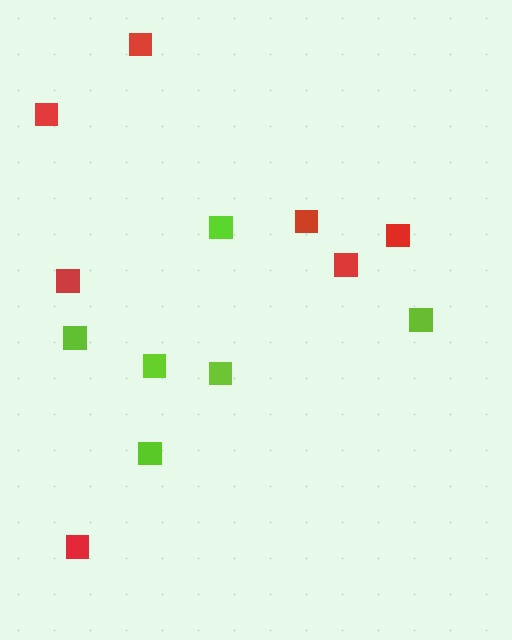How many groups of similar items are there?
There are 2 groups: one group of red squares (7) and one group of lime squares (6).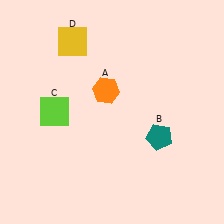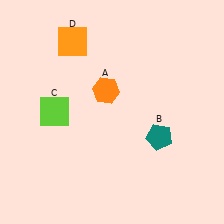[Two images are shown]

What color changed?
The square (D) changed from yellow in Image 1 to orange in Image 2.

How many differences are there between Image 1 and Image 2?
There is 1 difference between the two images.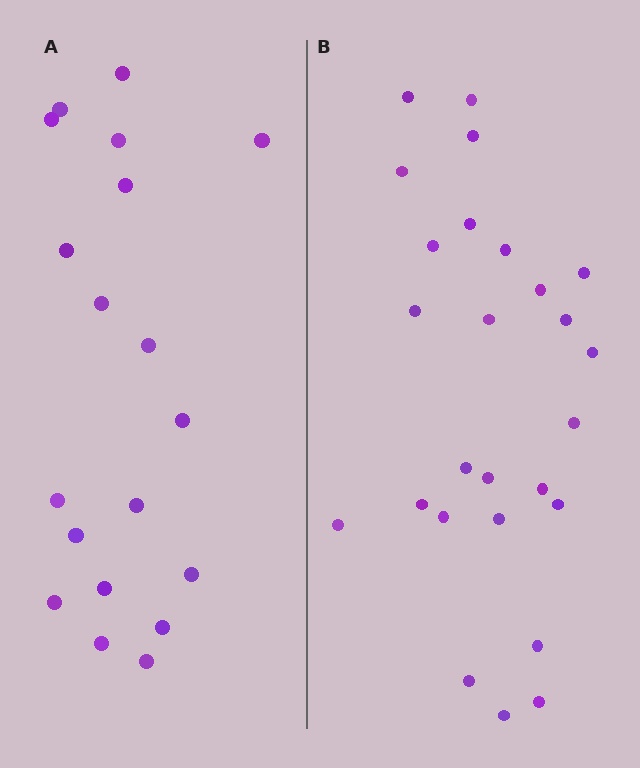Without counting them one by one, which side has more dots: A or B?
Region B (the right region) has more dots.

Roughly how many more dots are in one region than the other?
Region B has roughly 8 or so more dots than region A.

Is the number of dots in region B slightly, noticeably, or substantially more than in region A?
Region B has noticeably more, but not dramatically so. The ratio is roughly 1.4 to 1.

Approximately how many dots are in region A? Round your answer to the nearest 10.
About 20 dots. (The exact count is 19, which rounds to 20.)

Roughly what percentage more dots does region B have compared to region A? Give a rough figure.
About 35% more.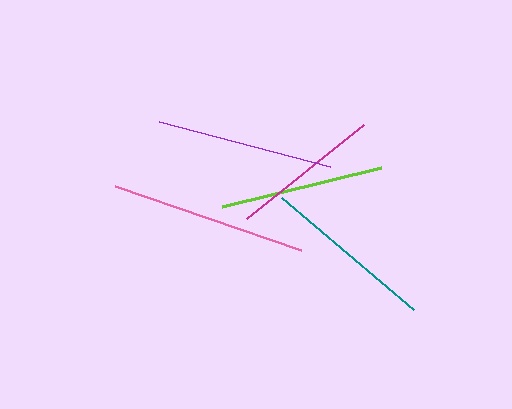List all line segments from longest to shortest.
From longest to shortest: pink, purple, teal, lime, magenta.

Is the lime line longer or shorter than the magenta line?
The lime line is longer than the magenta line.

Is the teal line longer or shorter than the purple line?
The purple line is longer than the teal line.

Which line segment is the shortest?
The magenta line is the shortest at approximately 150 pixels.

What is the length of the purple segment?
The purple segment is approximately 177 pixels long.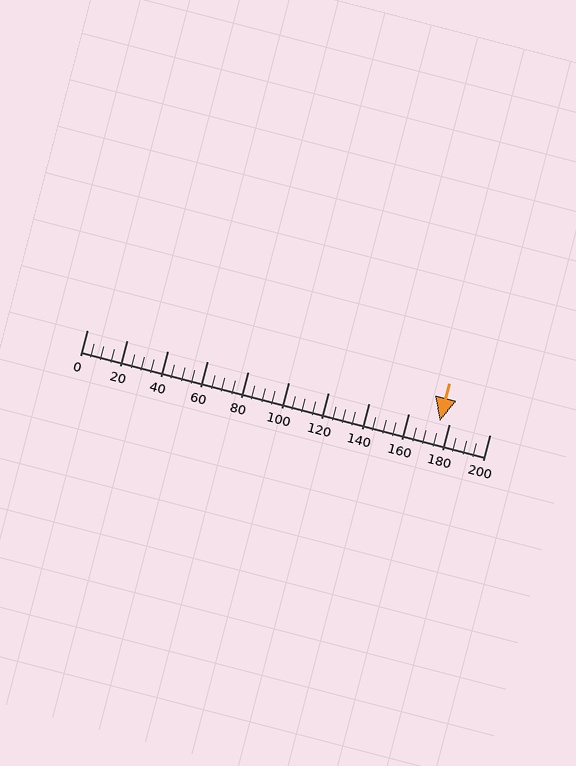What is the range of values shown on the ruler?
The ruler shows values from 0 to 200.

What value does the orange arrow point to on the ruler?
The orange arrow points to approximately 175.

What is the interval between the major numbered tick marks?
The major tick marks are spaced 20 units apart.